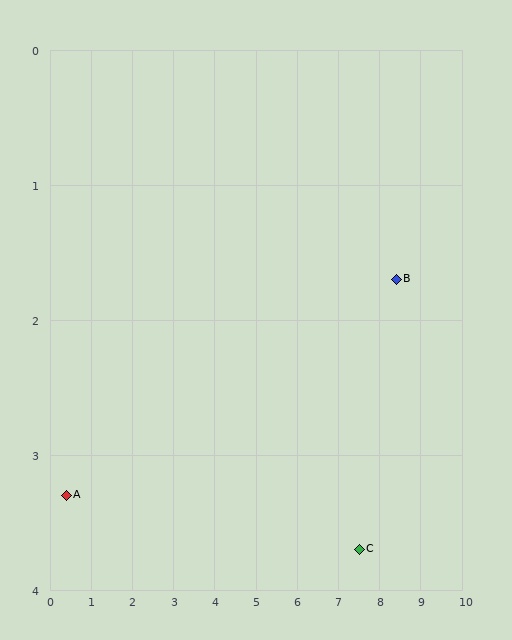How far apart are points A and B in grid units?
Points A and B are about 8.2 grid units apart.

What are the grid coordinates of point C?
Point C is at approximately (7.5, 3.7).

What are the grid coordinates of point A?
Point A is at approximately (0.4, 3.3).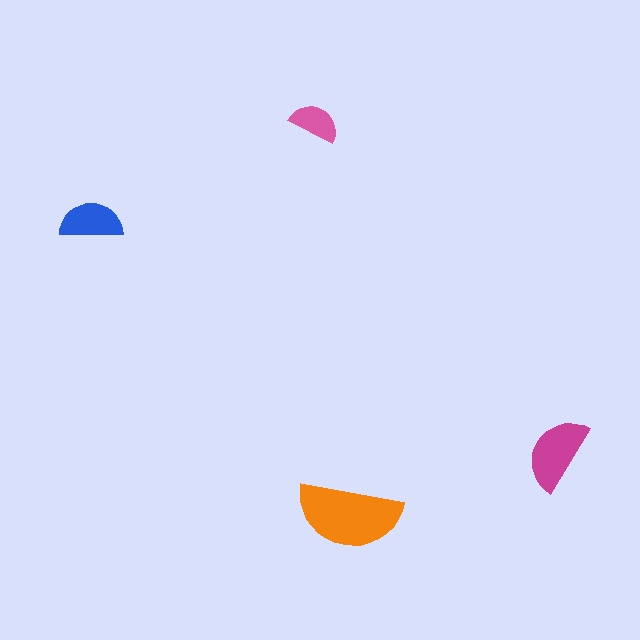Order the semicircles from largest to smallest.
the orange one, the magenta one, the blue one, the pink one.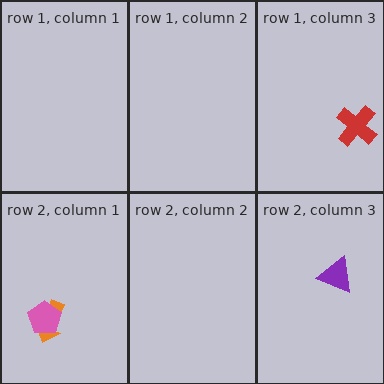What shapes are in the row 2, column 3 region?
The purple triangle.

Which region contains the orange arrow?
The row 2, column 1 region.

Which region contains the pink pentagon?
The row 2, column 1 region.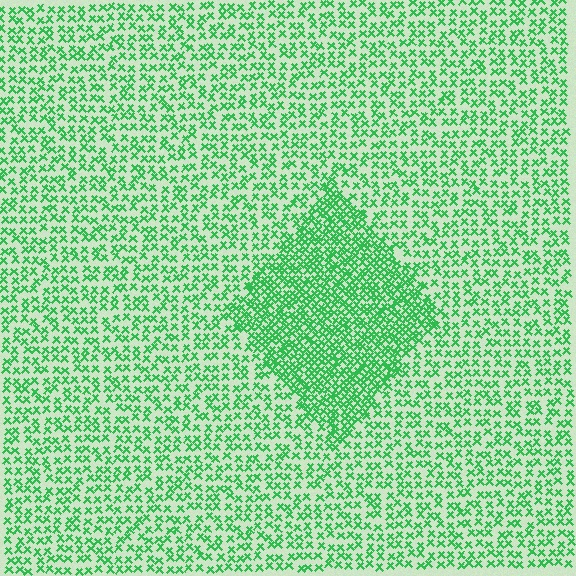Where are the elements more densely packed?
The elements are more densely packed inside the diamond boundary.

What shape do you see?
I see a diamond.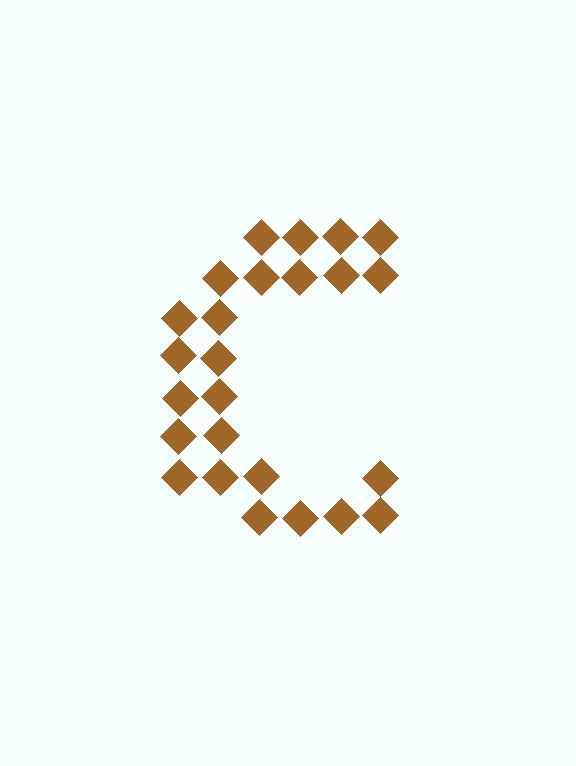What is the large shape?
The large shape is the letter C.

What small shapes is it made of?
It is made of small diamonds.